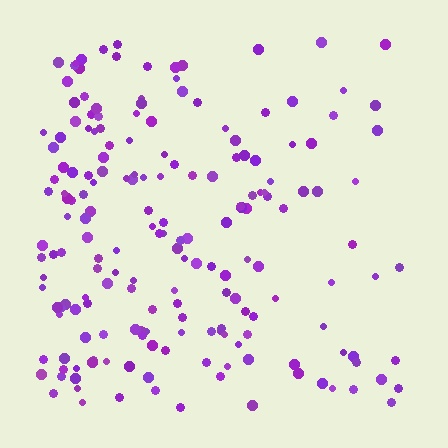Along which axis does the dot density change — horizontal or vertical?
Horizontal.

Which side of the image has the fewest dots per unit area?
The right.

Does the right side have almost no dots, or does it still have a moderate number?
Still a moderate number, just noticeably fewer than the left.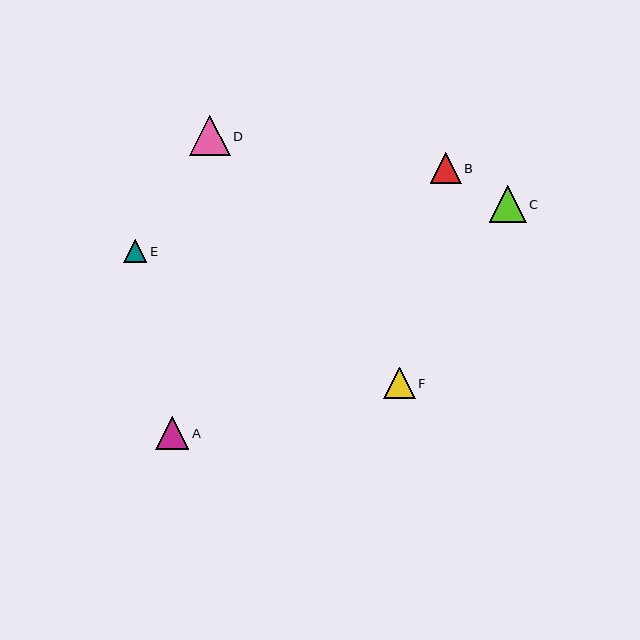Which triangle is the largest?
Triangle D is the largest with a size of approximately 41 pixels.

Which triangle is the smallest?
Triangle E is the smallest with a size of approximately 23 pixels.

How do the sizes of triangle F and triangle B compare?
Triangle F and triangle B are approximately the same size.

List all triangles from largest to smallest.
From largest to smallest: D, C, A, F, B, E.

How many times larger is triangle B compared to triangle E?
Triangle B is approximately 1.4 times the size of triangle E.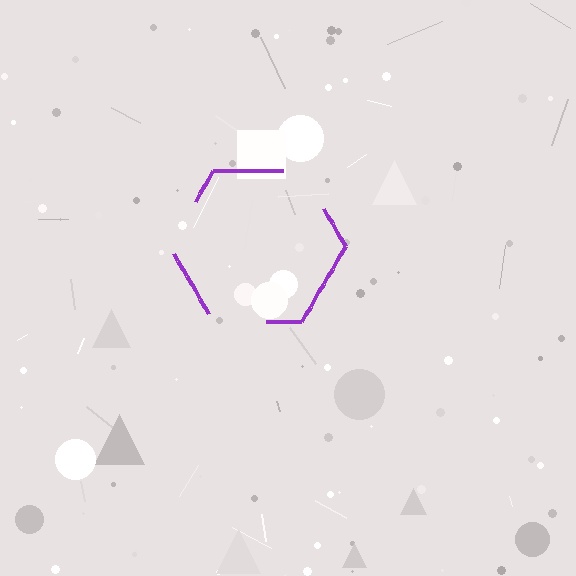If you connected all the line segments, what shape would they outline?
They would outline a hexagon.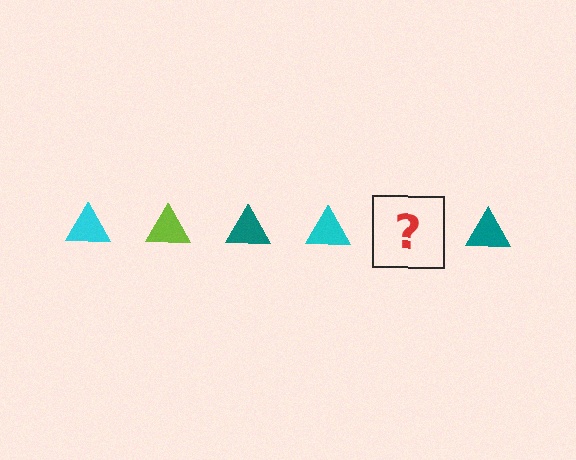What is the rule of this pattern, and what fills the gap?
The rule is that the pattern cycles through cyan, lime, teal triangles. The gap should be filled with a lime triangle.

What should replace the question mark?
The question mark should be replaced with a lime triangle.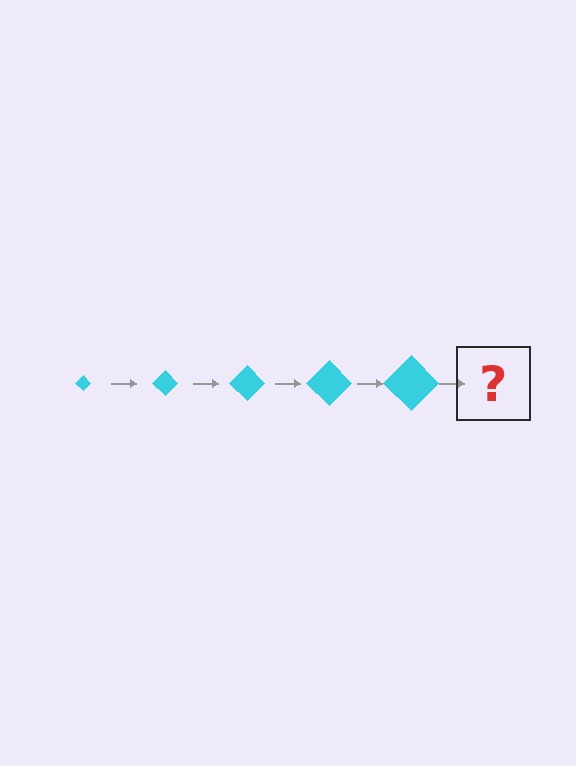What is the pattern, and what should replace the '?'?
The pattern is that the diamond gets progressively larger each step. The '?' should be a cyan diamond, larger than the previous one.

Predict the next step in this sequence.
The next step is a cyan diamond, larger than the previous one.